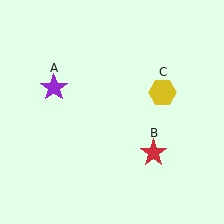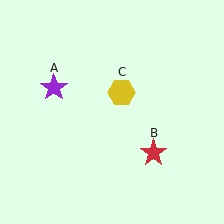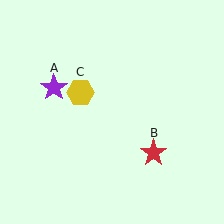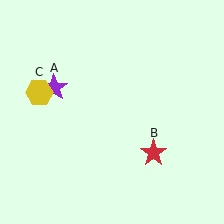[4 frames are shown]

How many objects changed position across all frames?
1 object changed position: yellow hexagon (object C).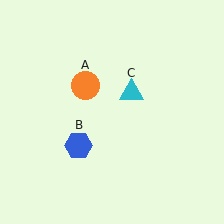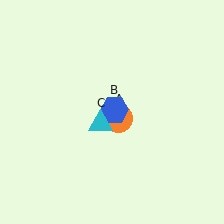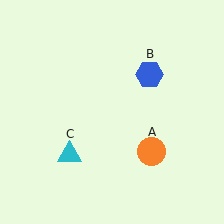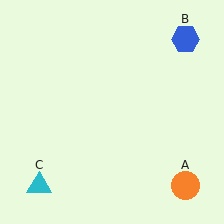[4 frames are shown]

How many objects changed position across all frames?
3 objects changed position: orange circle (object A), blue hexagon (object B), cyan triangle (object C).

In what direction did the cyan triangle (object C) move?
The cyan triangle (object C) moved down and to the left.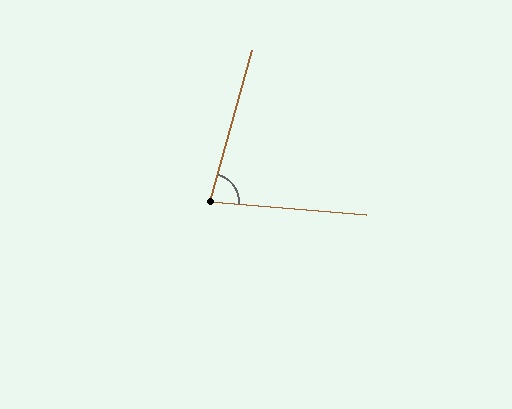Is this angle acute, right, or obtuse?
It is acute.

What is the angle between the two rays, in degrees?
Approximately 79 degrees.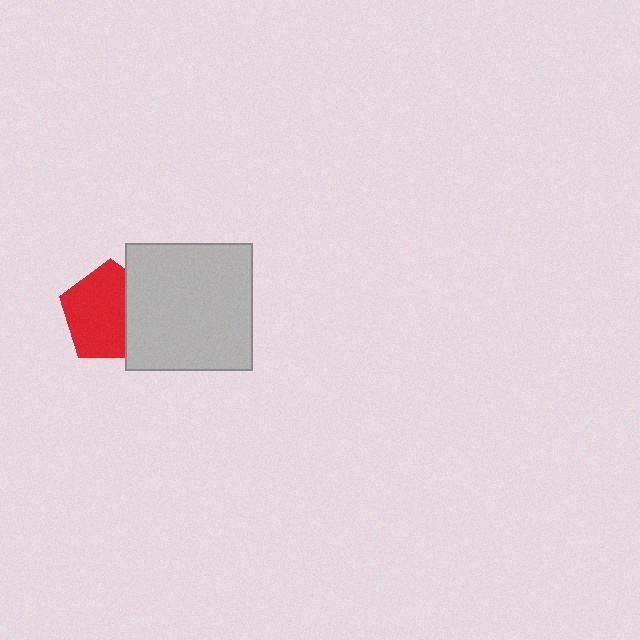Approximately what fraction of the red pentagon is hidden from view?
Roughly 31% of the red pentagon is hidden behind the light gray square.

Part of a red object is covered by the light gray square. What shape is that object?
It is a pentagon.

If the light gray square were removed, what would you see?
You would see the complete red pentagon.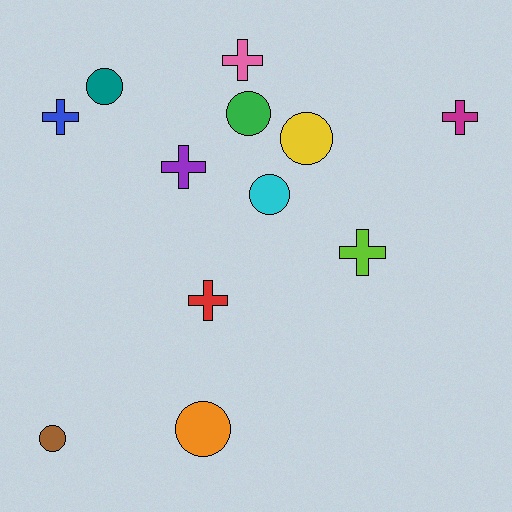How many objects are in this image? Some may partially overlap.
There are 12 objects.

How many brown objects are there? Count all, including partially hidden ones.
There is 1 brown object.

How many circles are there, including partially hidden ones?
There are 6 circles.